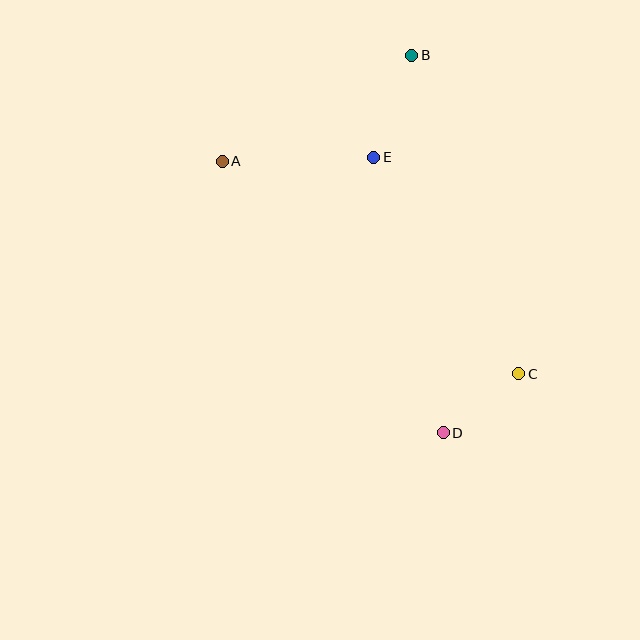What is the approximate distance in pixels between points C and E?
The distance between C and E is approximately 260 pixels.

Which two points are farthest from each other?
Points B and D are farthest from each other.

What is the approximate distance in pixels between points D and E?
The distance between D and E is approximately 284 pixels.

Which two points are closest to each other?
Points C and D are closest to each other.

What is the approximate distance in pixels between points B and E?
The distance between B and E is approximately 109 pixels.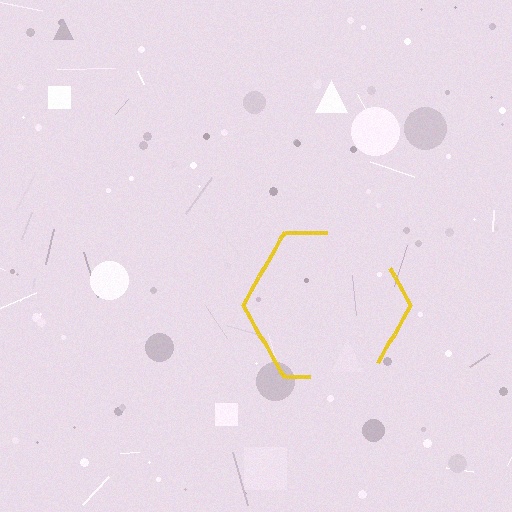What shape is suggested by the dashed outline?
The dashed outline suggests a hexagon.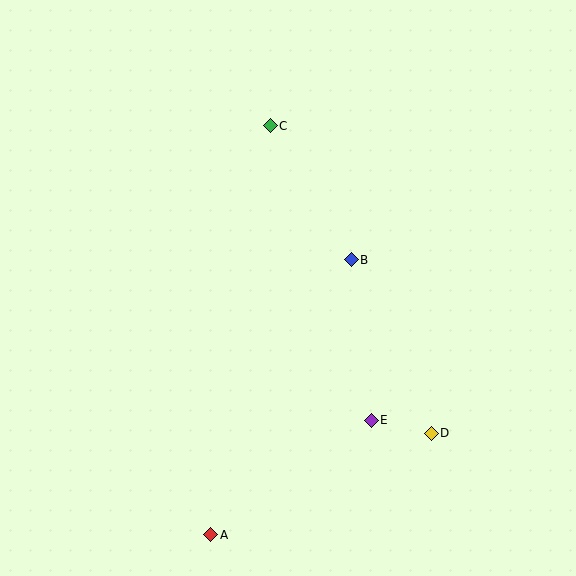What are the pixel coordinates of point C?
Point C is at (270, 126).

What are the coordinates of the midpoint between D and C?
The midpoint between D and C is at (351, 279).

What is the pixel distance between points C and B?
The distance between C and B is 156 pixels.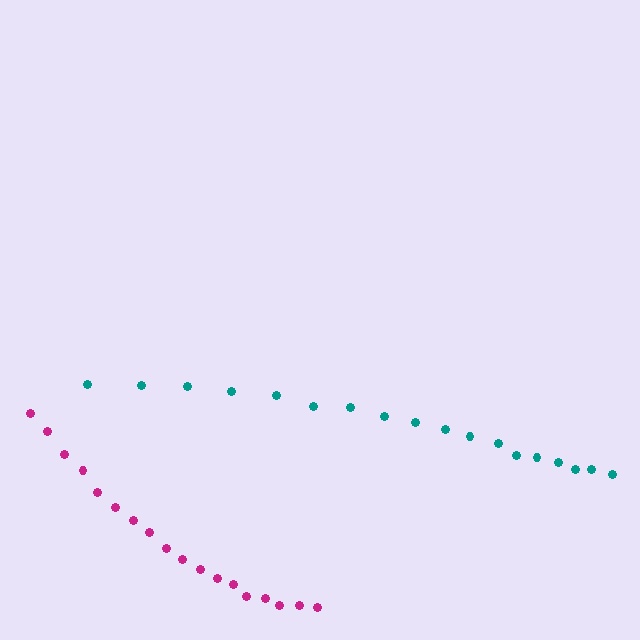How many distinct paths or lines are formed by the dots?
There are 2 distinct paths.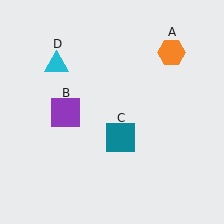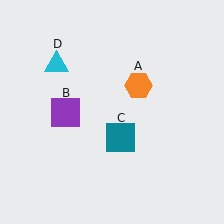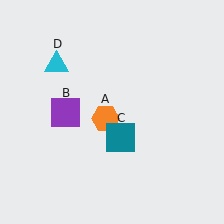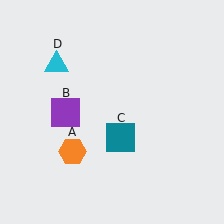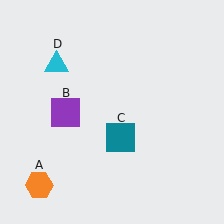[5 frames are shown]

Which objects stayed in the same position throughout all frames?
Purple square (object B) and teal square (object C) and cyan triangle (object D) remained stationary.